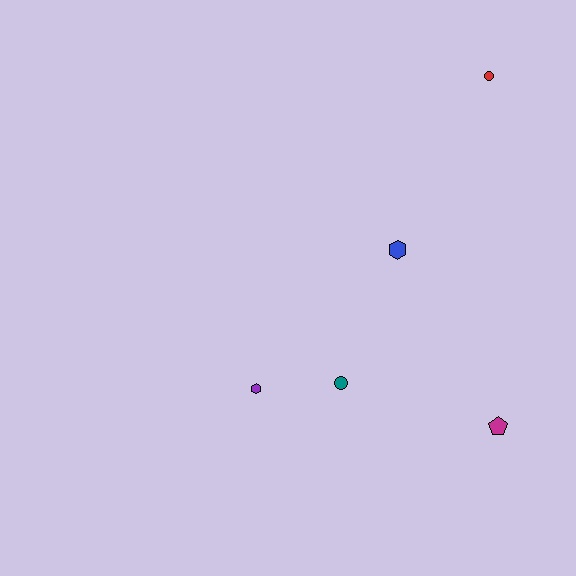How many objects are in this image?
There are 5 objects.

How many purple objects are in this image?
There is 1 purple object.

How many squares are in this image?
There are no squares.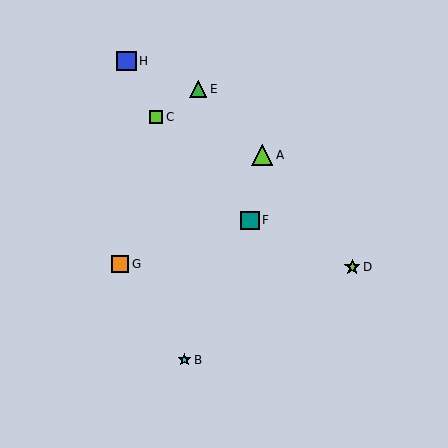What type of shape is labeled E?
Shape E is a green triangle.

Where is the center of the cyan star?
The center of the cyan star is at (184, 360).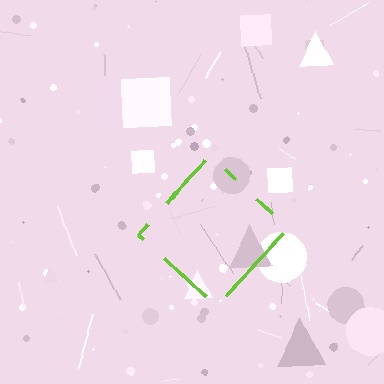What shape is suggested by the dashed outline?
The dashed outline suggests a diamond.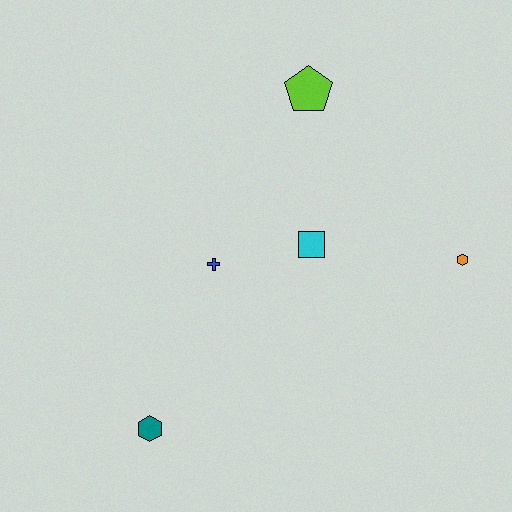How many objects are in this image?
There are 5 objects.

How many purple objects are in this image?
There are no purple objects.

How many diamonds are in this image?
There are no diamonds.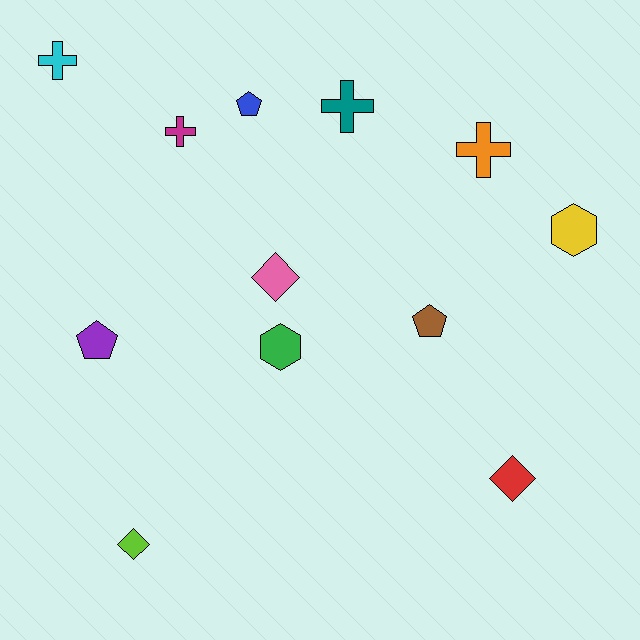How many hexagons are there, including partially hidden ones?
There are 2 hexagons.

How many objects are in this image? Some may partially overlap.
There are 12 objects.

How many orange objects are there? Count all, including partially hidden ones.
There is 1 orange object.